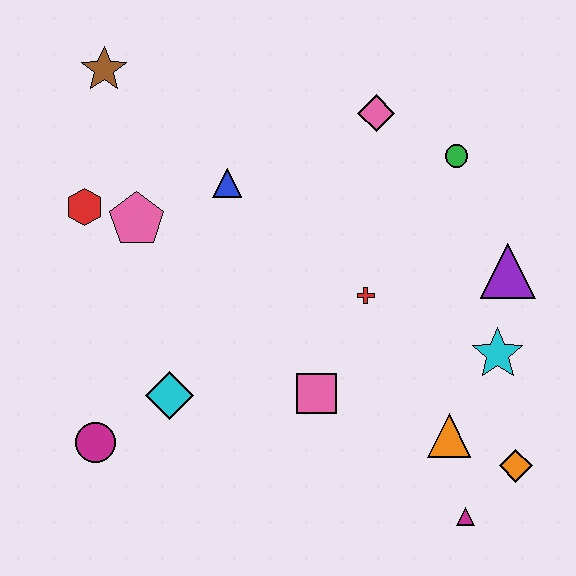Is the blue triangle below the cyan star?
No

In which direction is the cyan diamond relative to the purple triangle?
The cyan diamond is to the left of the purple triangle.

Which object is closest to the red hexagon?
The pink pentagon is closest to the red hexagon.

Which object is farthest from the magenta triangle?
The brown star is farthest from the magenta triangle.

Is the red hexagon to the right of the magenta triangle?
No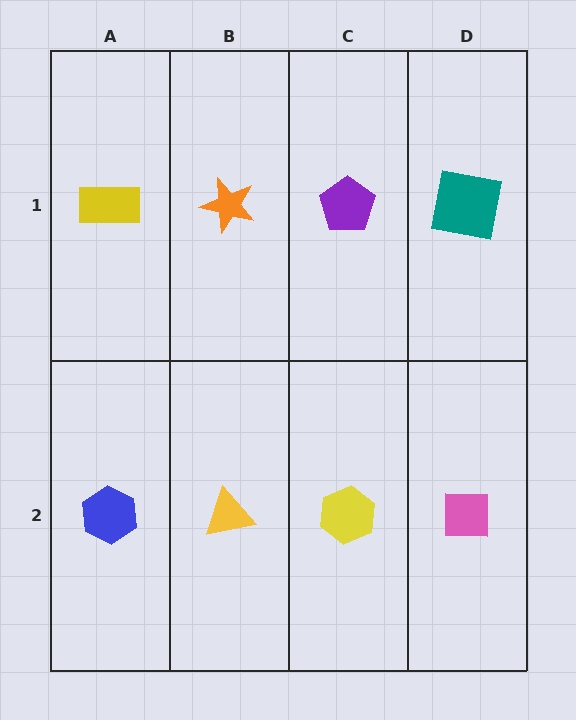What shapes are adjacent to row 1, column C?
A yellow hexagon (row 2, column C), an orange star (row 1, column B), a teal square (row 1, column D).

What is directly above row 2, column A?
A yellow rectangle.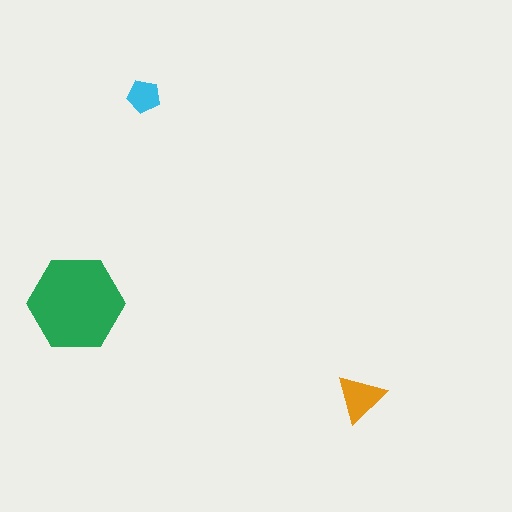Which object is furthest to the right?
The orange triangle is rightmost.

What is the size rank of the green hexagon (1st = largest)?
1st.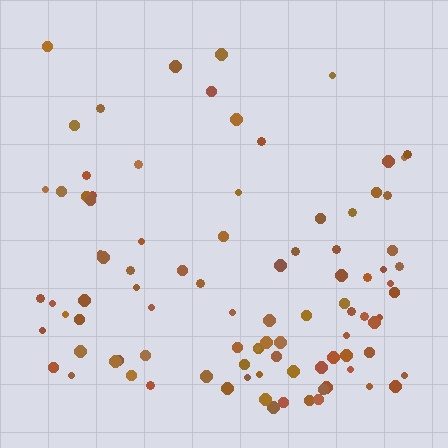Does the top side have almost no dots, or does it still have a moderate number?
Still a moderate number, just noticeably fewer than the bottom.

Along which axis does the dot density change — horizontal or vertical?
Vertical.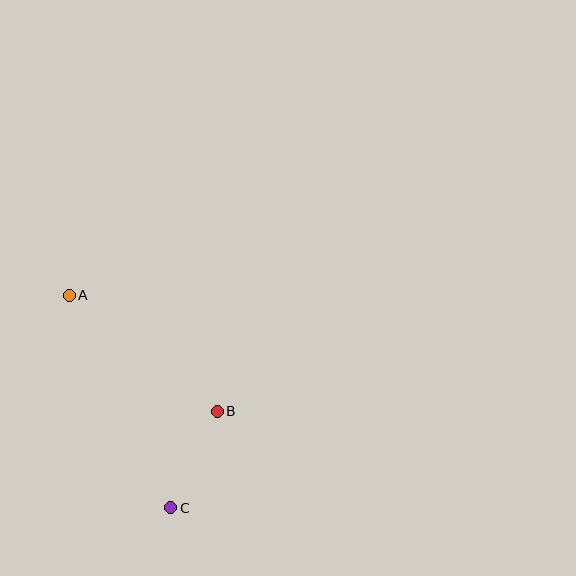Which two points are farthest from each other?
Points A and C are farthest from each other.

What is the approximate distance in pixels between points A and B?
The distance between A and B is approximately 188 pixels.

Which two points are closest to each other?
Points B and C are closest to each other.